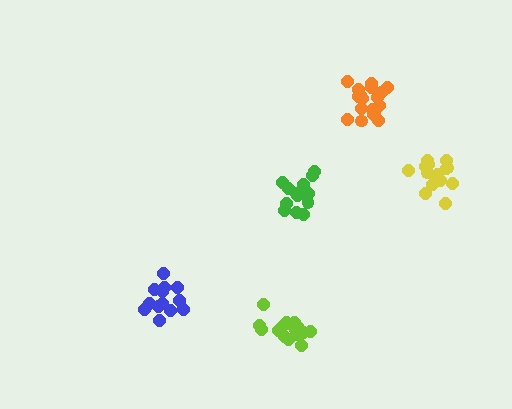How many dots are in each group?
Group 1: 15 dots, Group 2: 15 dots, Group 3: 14 dots, Group 4: 18 dots, Group 5: 13 dots (75 total).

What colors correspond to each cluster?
The clusters are colored: lime, green, yellow, orange, blue.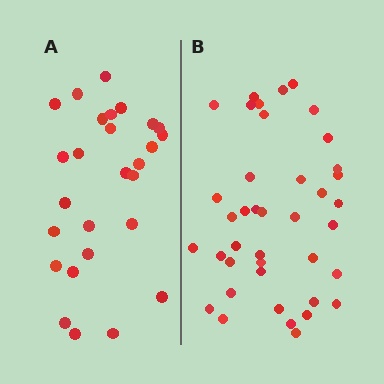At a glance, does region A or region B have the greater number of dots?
Region B (the right region) has more dots.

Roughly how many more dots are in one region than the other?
Region B has approximately 15 more dots than region A.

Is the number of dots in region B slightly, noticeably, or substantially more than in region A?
Region B has substantially more. The ratio is roughly 1.5 to 1.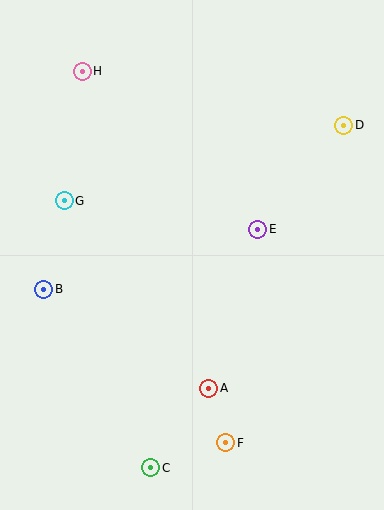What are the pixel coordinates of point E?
Point E is at (258, 229).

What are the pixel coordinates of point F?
Point F is at (226, 443).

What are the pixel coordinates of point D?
Point D is at (344, 125).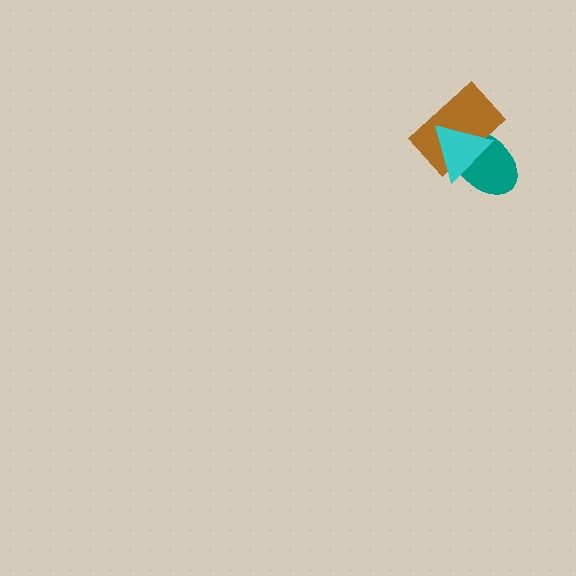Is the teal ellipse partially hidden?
Yes, it is partially covered by another shape.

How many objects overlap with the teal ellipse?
2 objects overlap with the teal ellipse.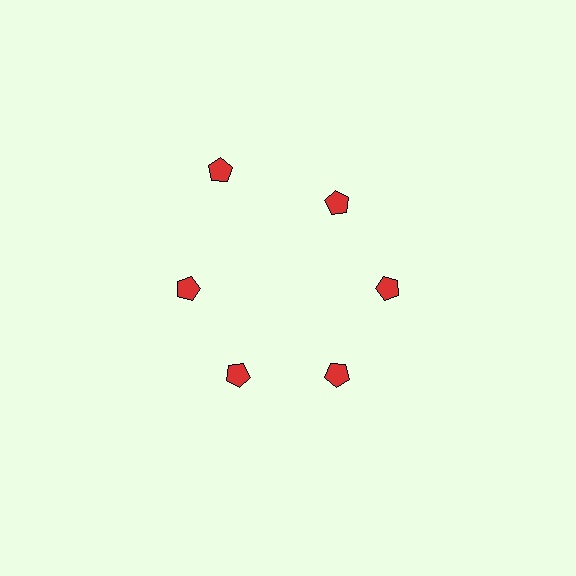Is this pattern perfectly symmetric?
No. The 6 red pentagons are arranged in a ring, but one element near the 11 o'clock position is pushed outward from the center, breaking the 6-fold rotational symmetry.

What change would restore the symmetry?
The symmetry would be restored by moving it inward, back onto the ring so that all 6 pentagons sit at equal angles and equal distance from the center.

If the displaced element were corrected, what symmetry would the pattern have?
It would have 6-fold rotational symmetry — the pattern would map onto itself every 60 degrees.